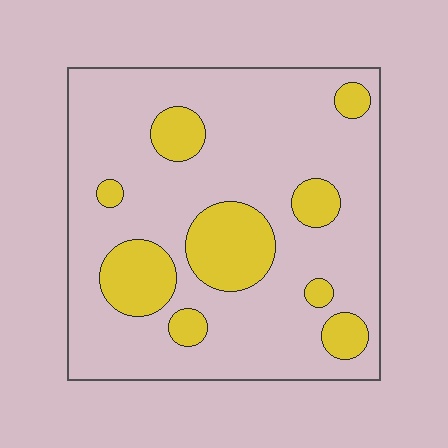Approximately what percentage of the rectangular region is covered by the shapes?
Approximately 20%.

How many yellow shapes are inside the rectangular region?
9.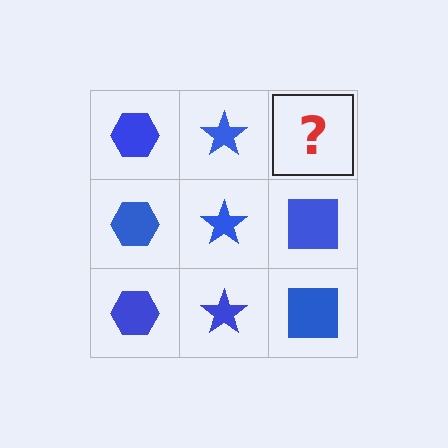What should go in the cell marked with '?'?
The missing cell should contain a blue square.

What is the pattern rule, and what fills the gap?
The rule is that each column has a consistent shape. The gap should be filled with a blue square.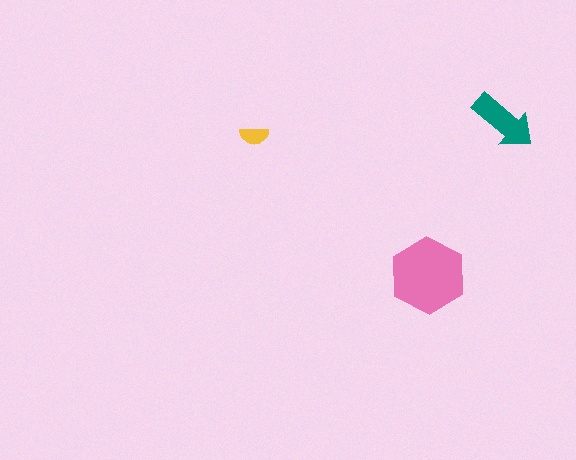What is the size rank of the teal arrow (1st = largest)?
2nd.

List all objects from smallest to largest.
The yellow semicircle, the teal arrow, the pink hexagon.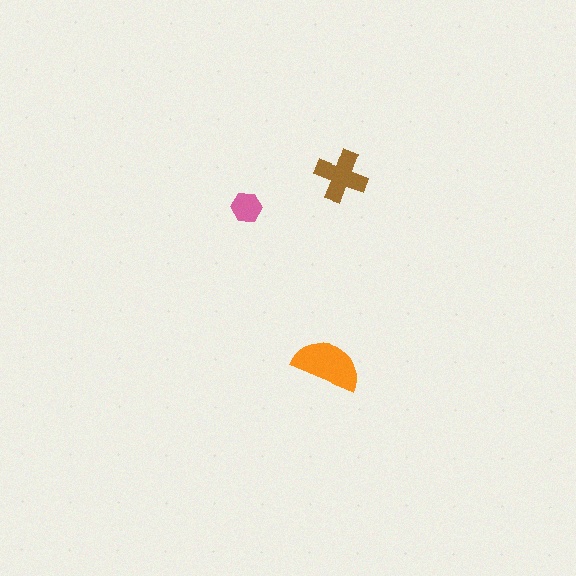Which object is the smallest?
The pink hexagon.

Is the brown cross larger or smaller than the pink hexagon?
Larger.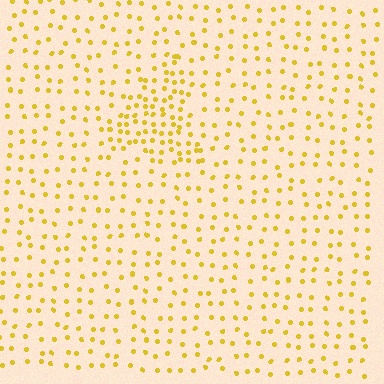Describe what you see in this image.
The image contains small yellow elements arranged at two different densities. A triangle-shaped region is visible where the elements are more densely packed than the surrounding area.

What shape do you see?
I see a triangle.